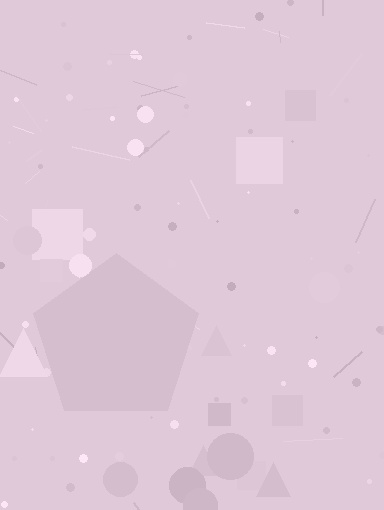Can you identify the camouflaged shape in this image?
The camouflaged shape is a pentagon.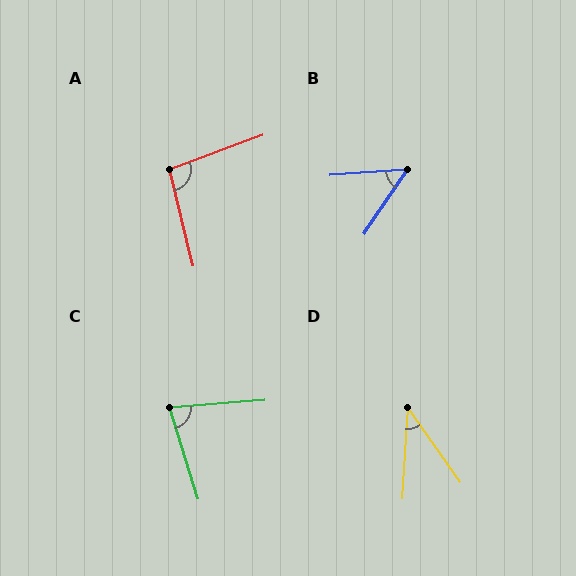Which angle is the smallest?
D, at approximately 39 degrees.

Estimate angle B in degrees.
Approximately 52 degrees.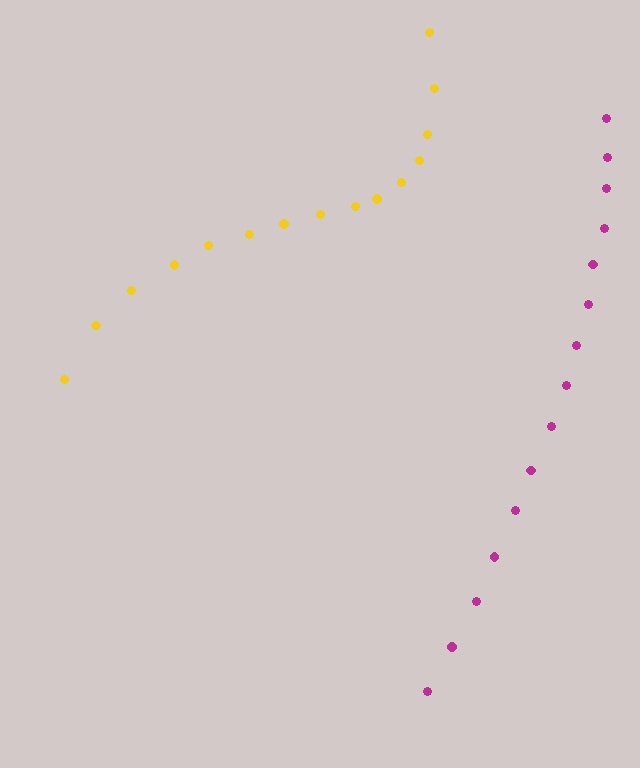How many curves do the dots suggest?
There are 2 distinct paths.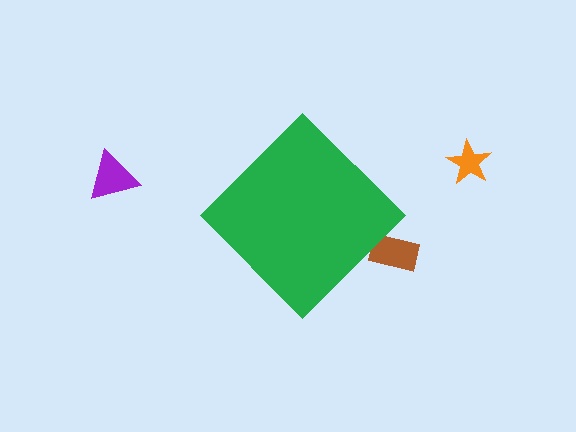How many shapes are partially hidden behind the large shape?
1 shape is partially hidden.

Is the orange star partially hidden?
No, the orange star is fully visible.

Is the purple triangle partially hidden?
No, the purple triangle is fully visible.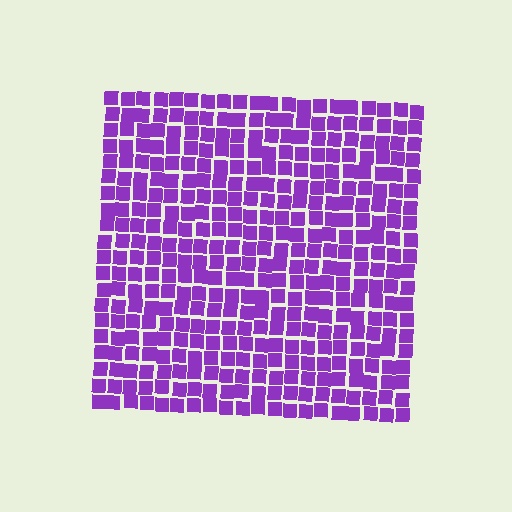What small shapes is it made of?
It is made of small squares.